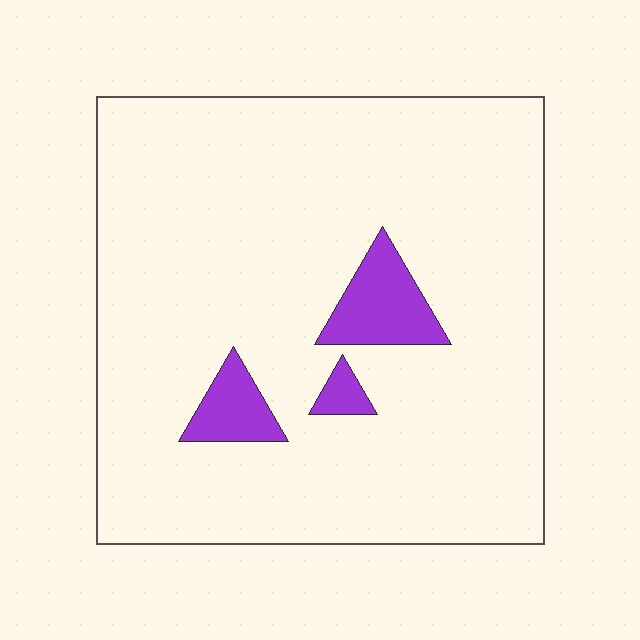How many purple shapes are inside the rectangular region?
3.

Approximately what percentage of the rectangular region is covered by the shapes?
Approximately 10%.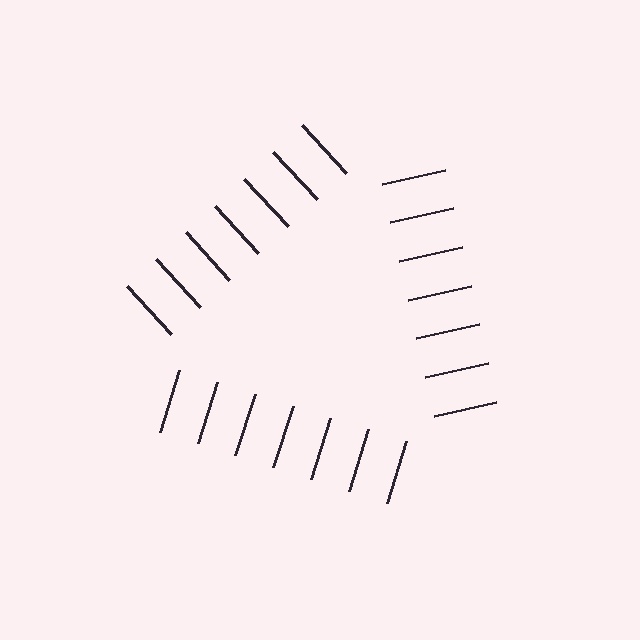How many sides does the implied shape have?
3 sides — the line-ends trace a triangle.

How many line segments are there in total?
21 — 7 along each of the 3 edges.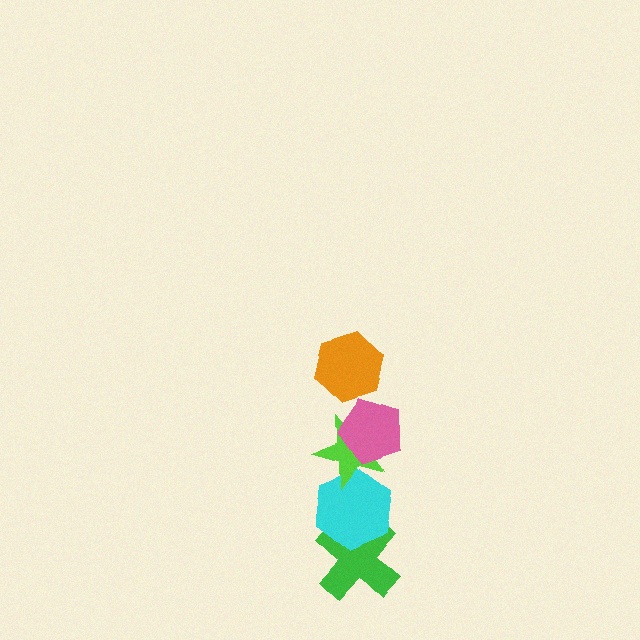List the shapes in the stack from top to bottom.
From top to bottom: the orange hexagon, the pink pentagon, the lime star, the cyan hexagon, the green cross.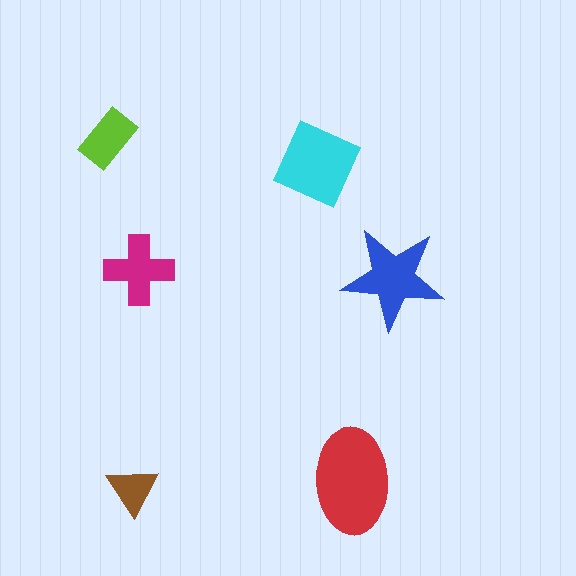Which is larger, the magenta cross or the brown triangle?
The magenta cross.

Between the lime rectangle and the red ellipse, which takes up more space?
The red ellipse.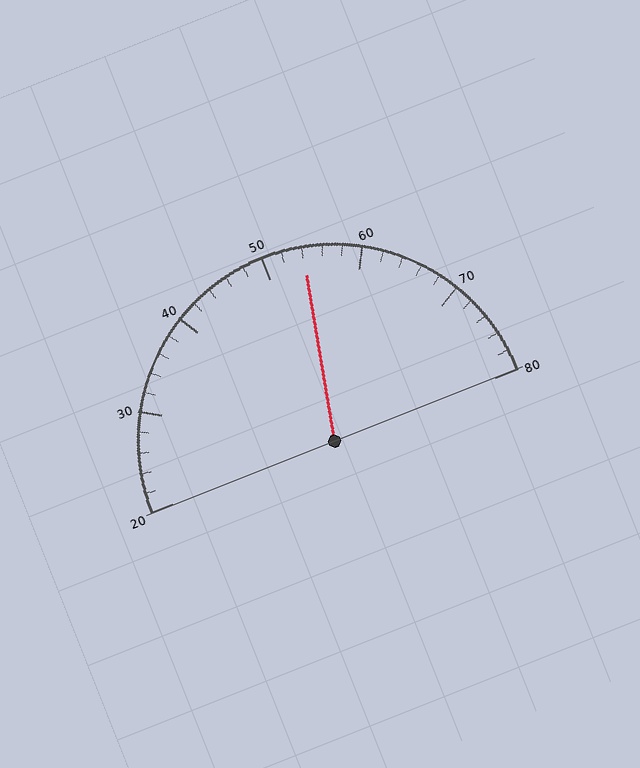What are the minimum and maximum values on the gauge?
The gauge ranges from 20 to 80.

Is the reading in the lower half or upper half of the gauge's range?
The reading is in the upper half of the range (20 to 80).